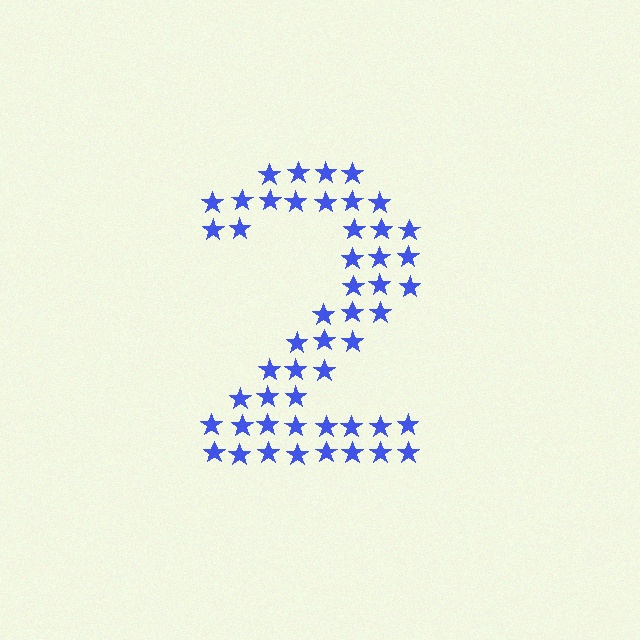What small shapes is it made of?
It is made of small stars.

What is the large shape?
The large shape is the digit 2.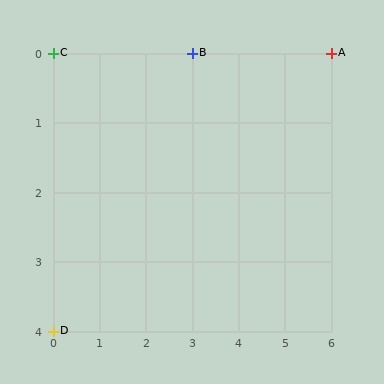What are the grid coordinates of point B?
Point B is at grid coordinates (3, 0).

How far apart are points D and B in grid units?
Points D and B are 3 columns and 4 rows apart (about 5.0 grid units diagonally).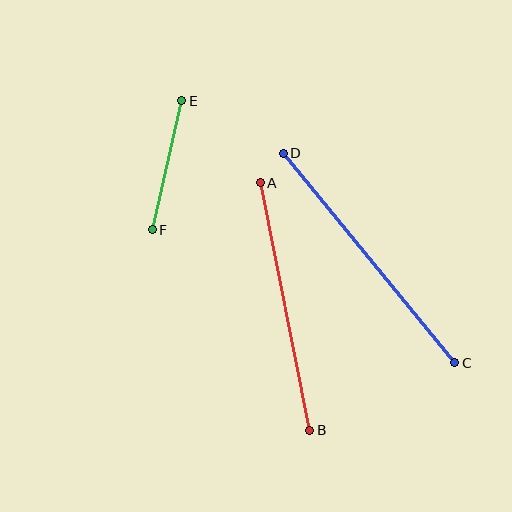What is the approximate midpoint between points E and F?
The midpoint is at approximately (167, 165) pixels.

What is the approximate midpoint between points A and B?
The midpoint is at approximately (285, 306) pixels.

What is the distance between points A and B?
The distance is approximately 252 pixels.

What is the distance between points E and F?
The distance is approximately 132 pixels.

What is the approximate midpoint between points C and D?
The midpoint is at approximately (369, 258) pixels.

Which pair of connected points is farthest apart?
Points C and D are farthest apart.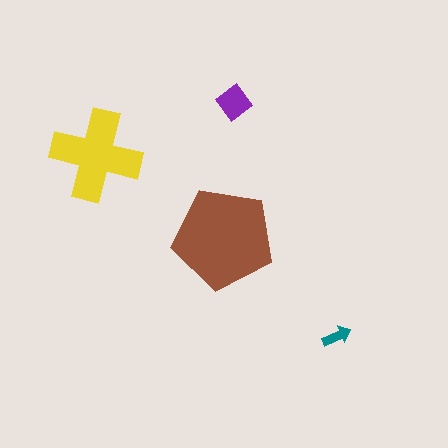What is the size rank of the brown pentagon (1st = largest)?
1st.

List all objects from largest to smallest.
The brown pentagon, the yellow cross, the purple diamond, the teal arrow.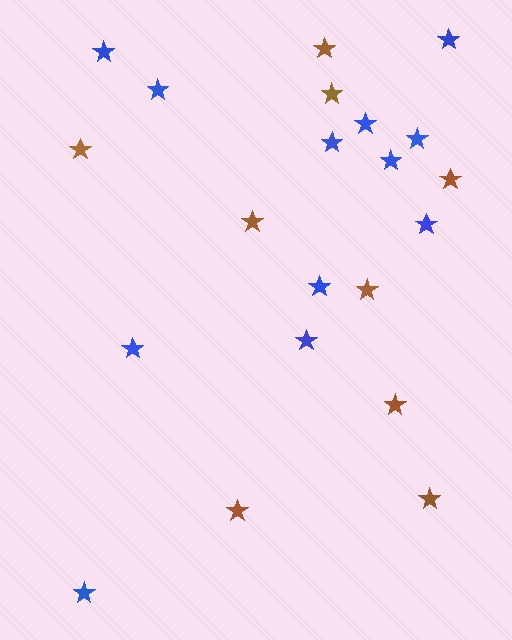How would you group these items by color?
There are 2 groups: one group of blue stars (12) and one group of brown stars (9).